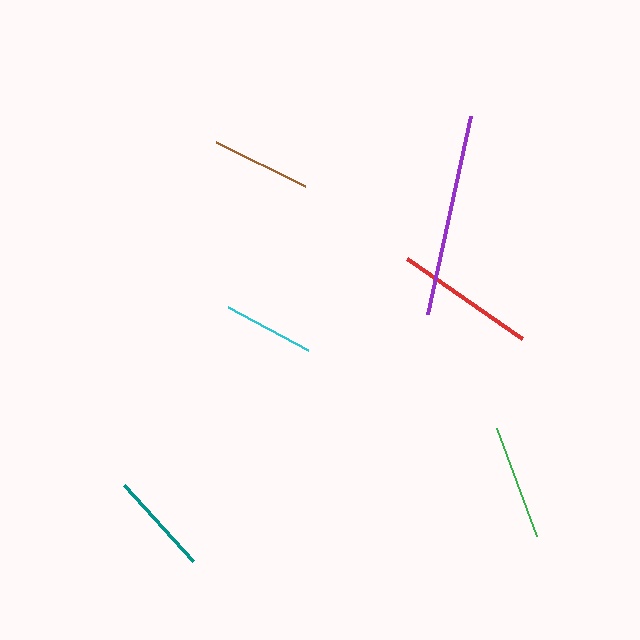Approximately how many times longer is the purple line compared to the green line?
The purple line is approximately 1.8 times the length of the green line.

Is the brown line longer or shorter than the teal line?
The teal line is longer than the brown line.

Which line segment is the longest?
The purple line is the longest at approximately 203 pixels.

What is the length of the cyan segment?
The cyan segment is approximately 91 pixels long.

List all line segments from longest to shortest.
From longest to shortest: purple, red, green, teal, brown, cyan.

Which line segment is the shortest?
The cyan line is the shortest at approximately 91 pixels.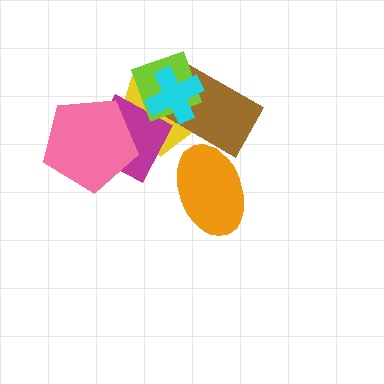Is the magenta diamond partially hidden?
Yes, it is partially covered by another shape.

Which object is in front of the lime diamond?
The cyan cross is in front of the lime diamond.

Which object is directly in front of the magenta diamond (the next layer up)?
The lime diamond is directly in front of the magenta diamond.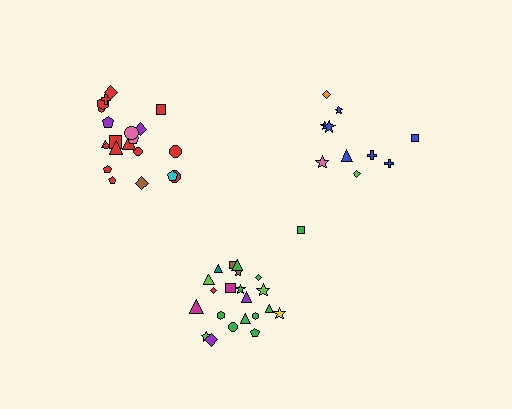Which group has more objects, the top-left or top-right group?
The top-left group.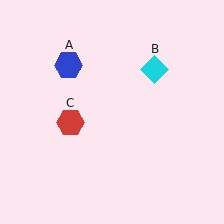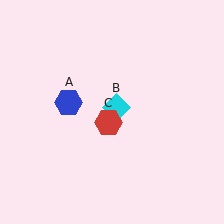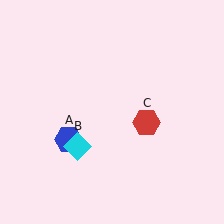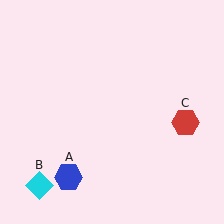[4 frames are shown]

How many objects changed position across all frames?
3 objects changed position: blue hexagon (object A), cyan diamond (object B), red hexagon (object C).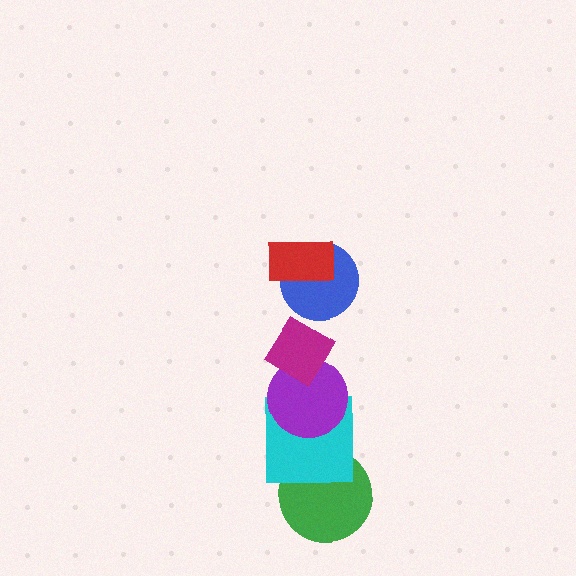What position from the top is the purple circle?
The purple circle is 4th from the top.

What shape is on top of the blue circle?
The red rectangle is on top of the blue circle.